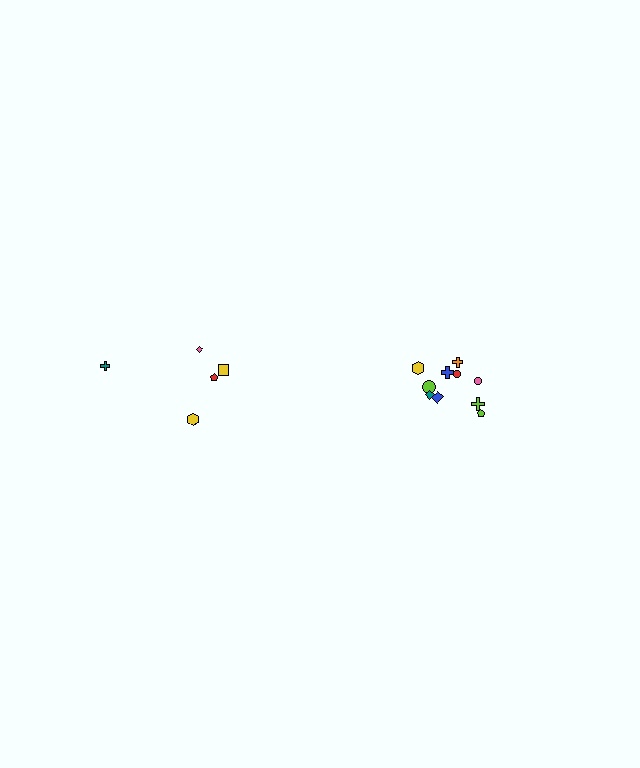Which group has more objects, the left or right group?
The right group.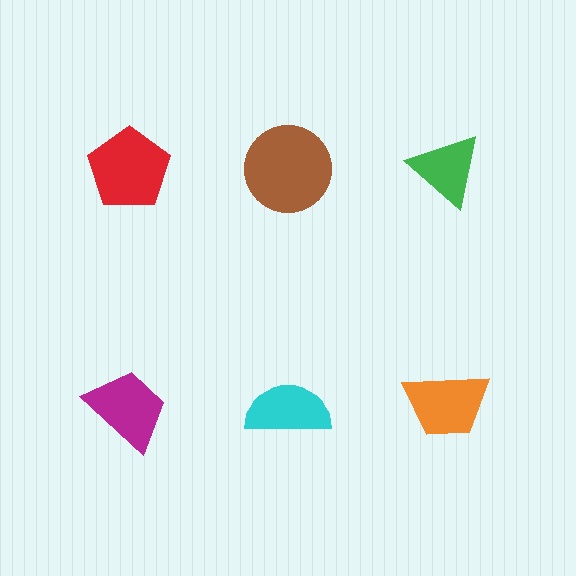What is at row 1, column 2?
A brown circle.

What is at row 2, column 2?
A cyan semicircle.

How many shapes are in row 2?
3 shapes.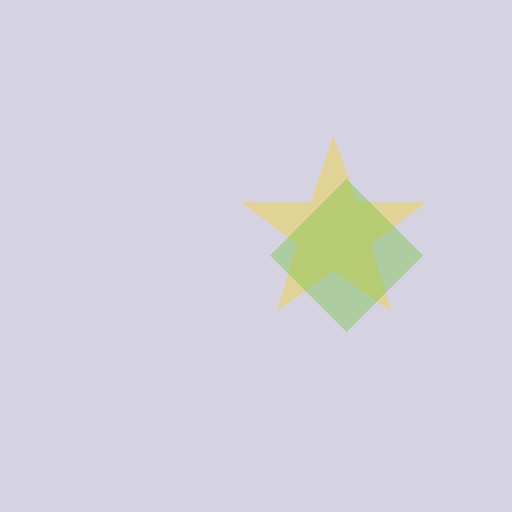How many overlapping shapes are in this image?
There are 2 overlapping shapes in the image.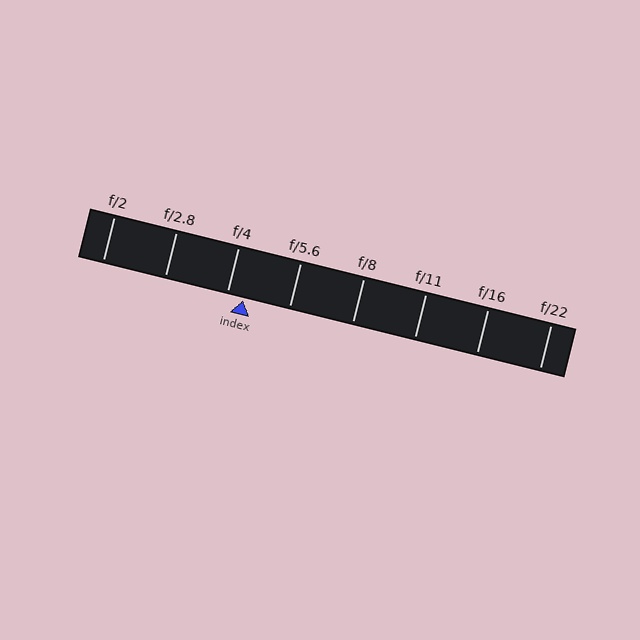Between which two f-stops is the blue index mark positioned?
The index mark is between f/4 and f/5.6.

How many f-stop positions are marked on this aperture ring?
There are 8 f-stop positions marked.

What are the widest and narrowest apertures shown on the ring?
The widest aperture shown is f/2 and the narrowest is f/22.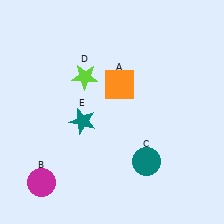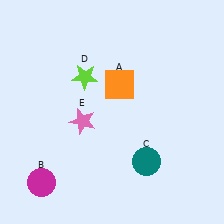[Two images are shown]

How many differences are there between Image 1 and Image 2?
There is 1 difference between the two images.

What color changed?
The star (E) changed from teal in Image 1 to pink in Image 2.